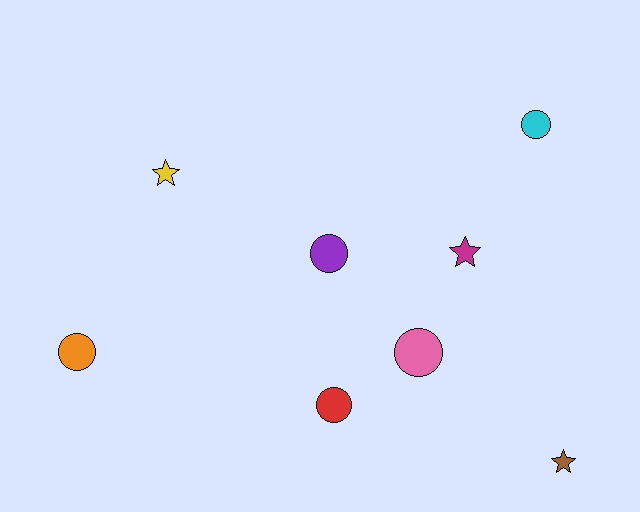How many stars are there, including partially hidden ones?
There are 3 stars.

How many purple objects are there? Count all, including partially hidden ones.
There is 1 purple object.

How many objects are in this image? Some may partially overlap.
There are 8 objects.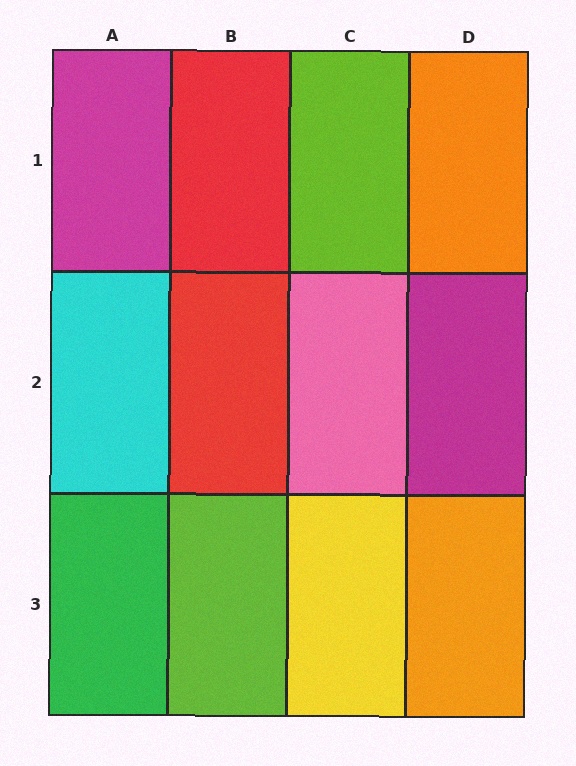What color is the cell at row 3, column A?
Green.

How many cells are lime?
2 cells are lime.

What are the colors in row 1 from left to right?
Magenta, red, lime, orange.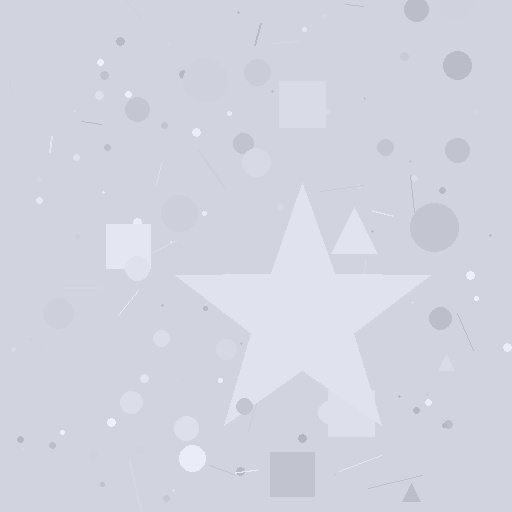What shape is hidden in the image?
A star is hidden in the image.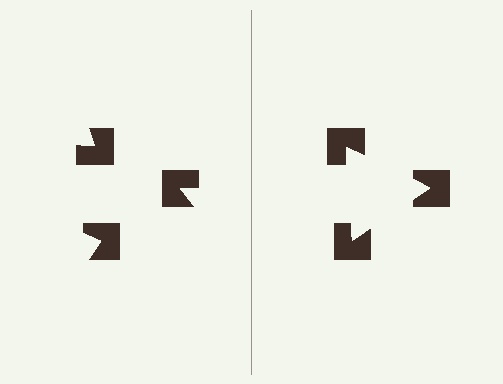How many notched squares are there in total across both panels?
6 — 3 on each side.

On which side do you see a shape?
An illusory triangle appears on the right side. On the left side the wedge cuts are rotated, so no coherent shape forms.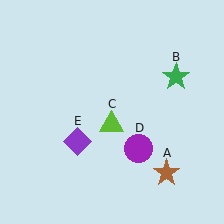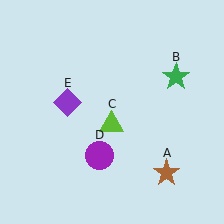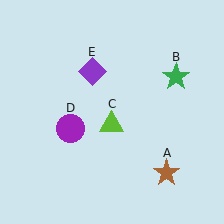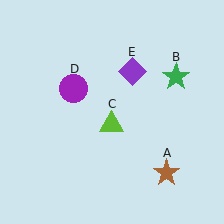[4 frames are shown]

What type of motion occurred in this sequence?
The purple circle (object D), purple diamond (object E) rotated clockwise around the center of the scene.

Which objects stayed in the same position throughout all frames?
Brown star (object A) and green star (object B) and lime triangle (object C) remained stationary.